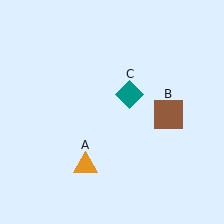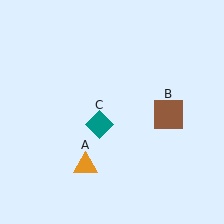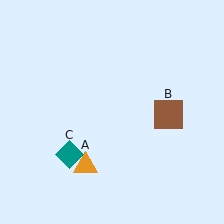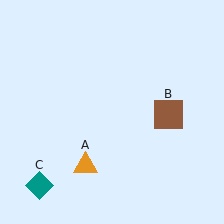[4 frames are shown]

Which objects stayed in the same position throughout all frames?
Orange triangle (object A) and brown square (object B) remained stationary.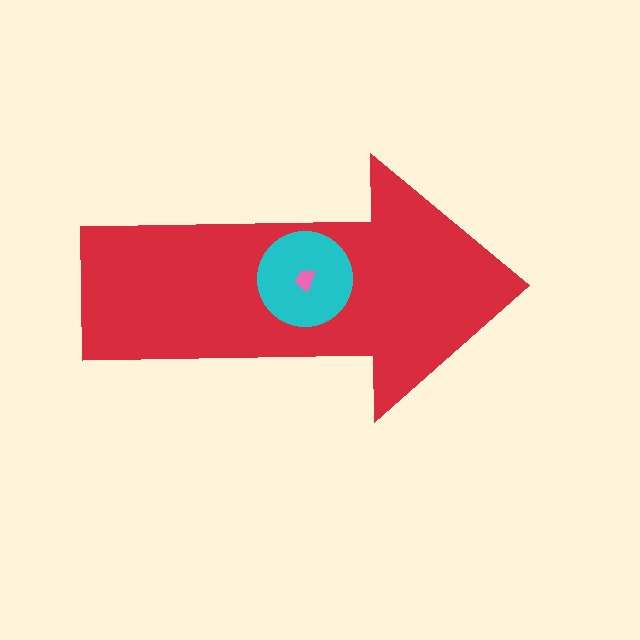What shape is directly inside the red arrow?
The cyan circle.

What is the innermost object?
The pink trapezoid.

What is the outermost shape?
The red arrow.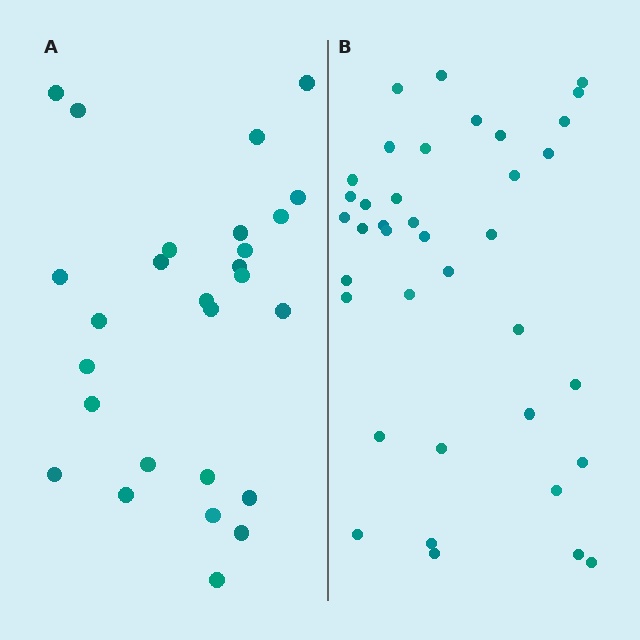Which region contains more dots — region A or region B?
Region B (the right region) has more dots.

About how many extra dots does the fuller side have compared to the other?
Region B has roughly 12 or so more dots than region A.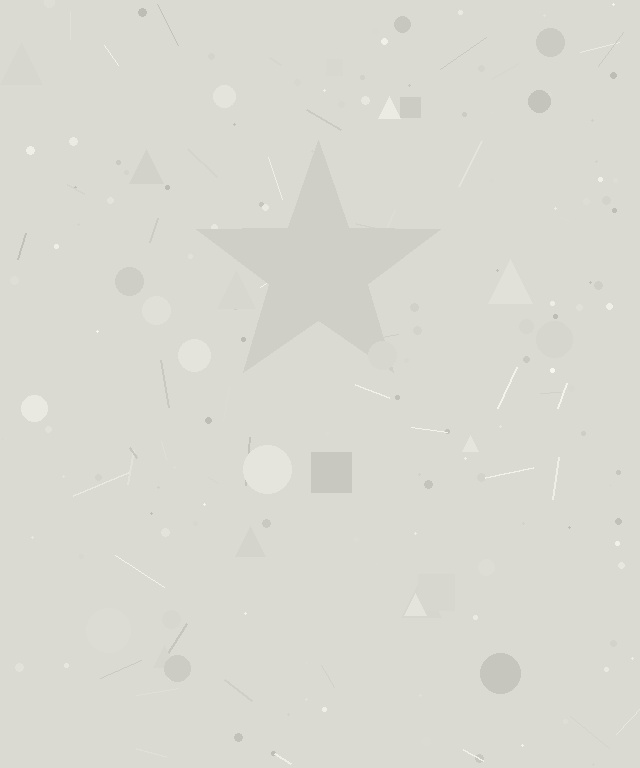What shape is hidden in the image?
A star is hidden in the image.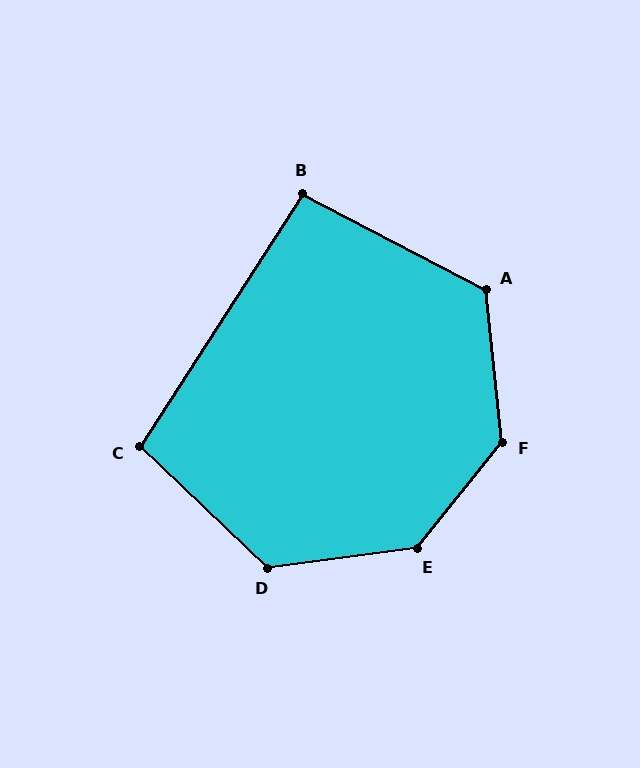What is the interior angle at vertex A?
Approximately 124 degrees (obtuse).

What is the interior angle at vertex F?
Approximately 136 degrees (obtuse).